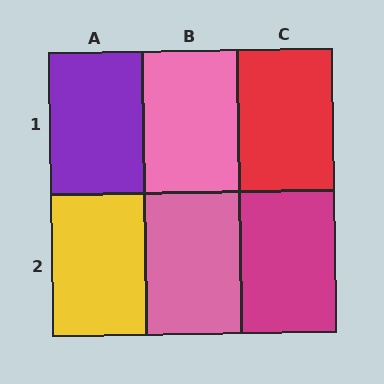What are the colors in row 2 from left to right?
Yellow, pink, magenta.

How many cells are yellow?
1 cell is yellow.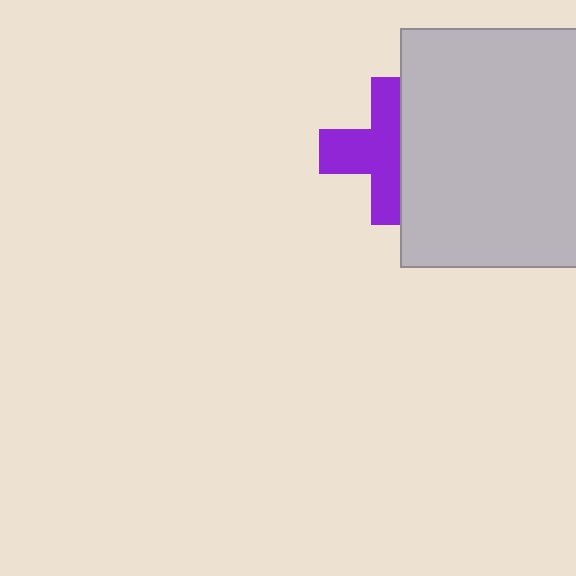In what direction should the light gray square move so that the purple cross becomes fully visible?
The light gray square should move right. That is the shortest direction to clear the overlap and leave the purple cross fully visible.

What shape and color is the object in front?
The object in front is a light gray square.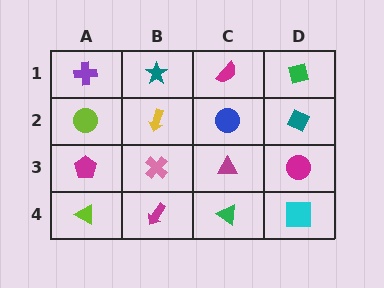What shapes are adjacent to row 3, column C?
A blue circle (row 2, column C), a green triangle (row 4, column C), a pink cross (row 3, column B), a magenta circle (row 3, column D).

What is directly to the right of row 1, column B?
A magenta semicircle.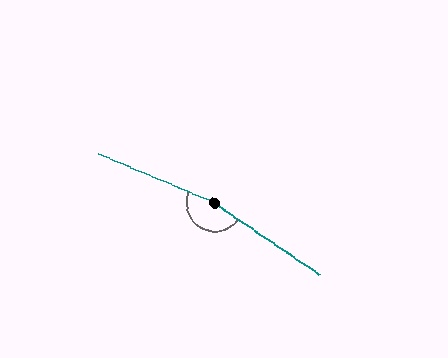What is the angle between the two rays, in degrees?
Approximately 168 degrees.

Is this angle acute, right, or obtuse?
It is obtuse.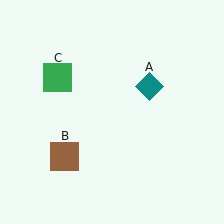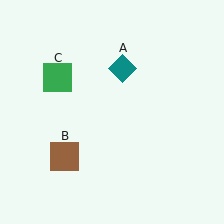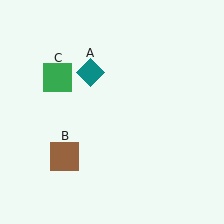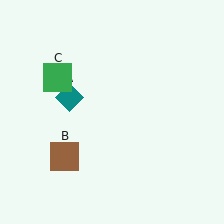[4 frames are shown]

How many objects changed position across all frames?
1 object changed position: teal diamond (object A).